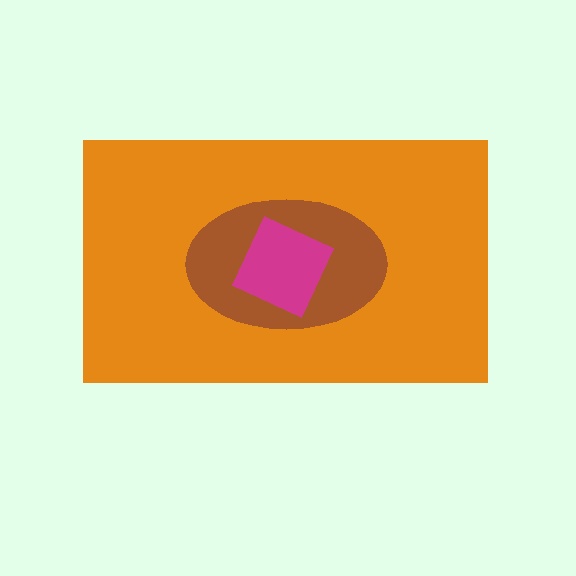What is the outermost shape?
The orange rectangle.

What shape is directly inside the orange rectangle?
The brown ellipse.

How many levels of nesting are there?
3.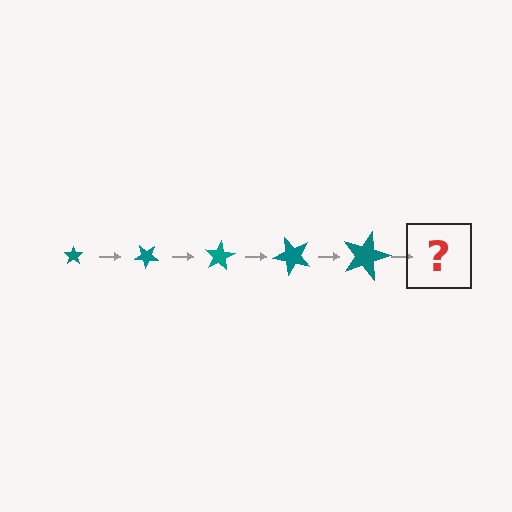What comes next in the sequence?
The next element should be a star, larger than the previous one and rotated 200 degrees from the start.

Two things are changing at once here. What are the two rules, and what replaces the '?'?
The two rules are that the star grows larger each step and it rotates 40 degrees each step. The '?' should be a star, larger than the previous one and rotated 200 degrees from the start.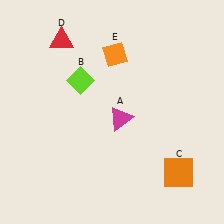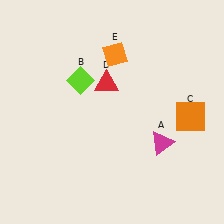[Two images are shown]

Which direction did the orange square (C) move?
The orange square (C) moved up.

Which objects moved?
The objects that moved are: the magenta triangle (A), the orange square (C), the red triangle (D).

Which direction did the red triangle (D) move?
The red triangle (D) moved right.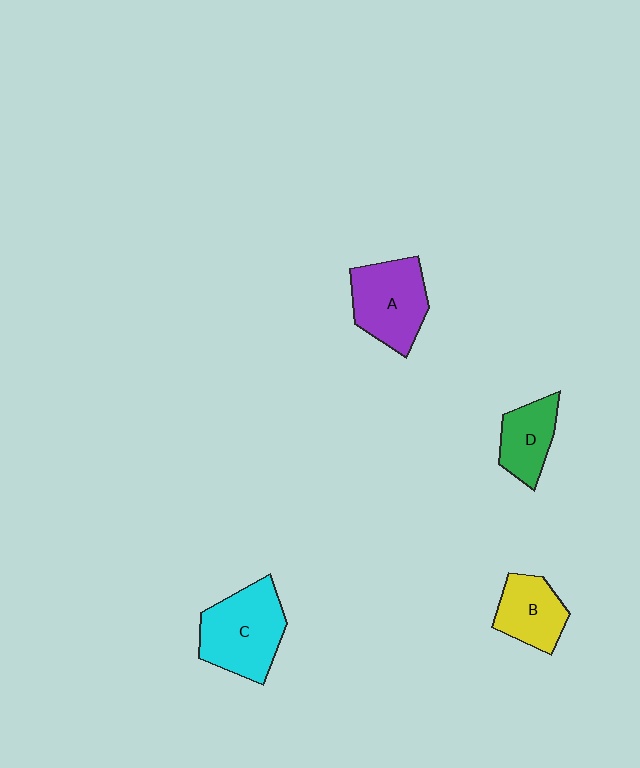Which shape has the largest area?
Shape C (cyan).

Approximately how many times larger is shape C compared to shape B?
Approximately 1.6 times.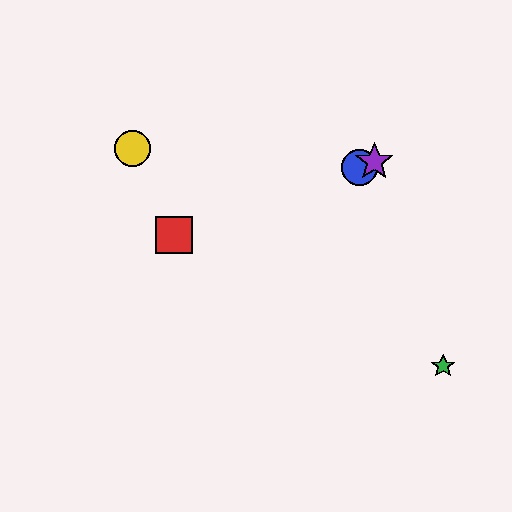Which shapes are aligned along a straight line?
The red square, the blue circle, the purple star are aligned along a straight line.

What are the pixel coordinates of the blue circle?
The blue circle is at (360, 167).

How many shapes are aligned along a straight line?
3 shapes (the red square, the blue circle, the purple star) are aligned along a straight line.